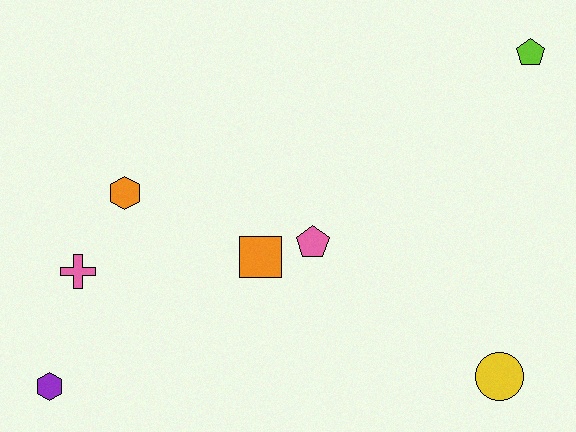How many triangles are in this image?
There are no triangles.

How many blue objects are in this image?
There are no blue objects.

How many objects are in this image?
There are 7 objects.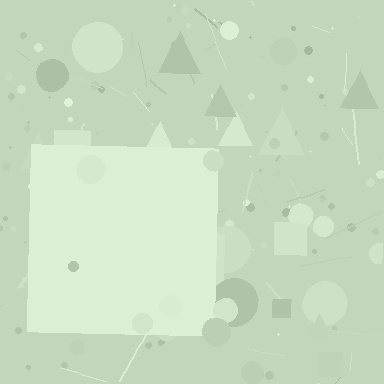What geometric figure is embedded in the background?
A square is embedded in the background.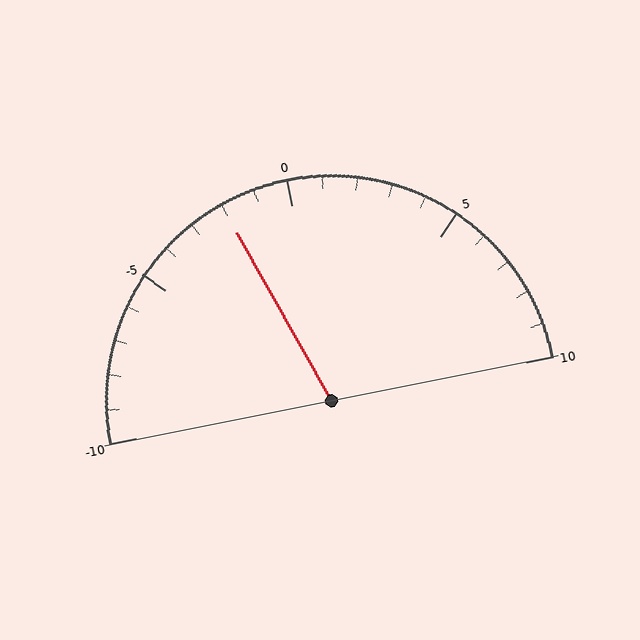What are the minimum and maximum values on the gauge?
The gauge ranges from -10 to 10.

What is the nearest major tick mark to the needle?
The nearest major tick mark is 0.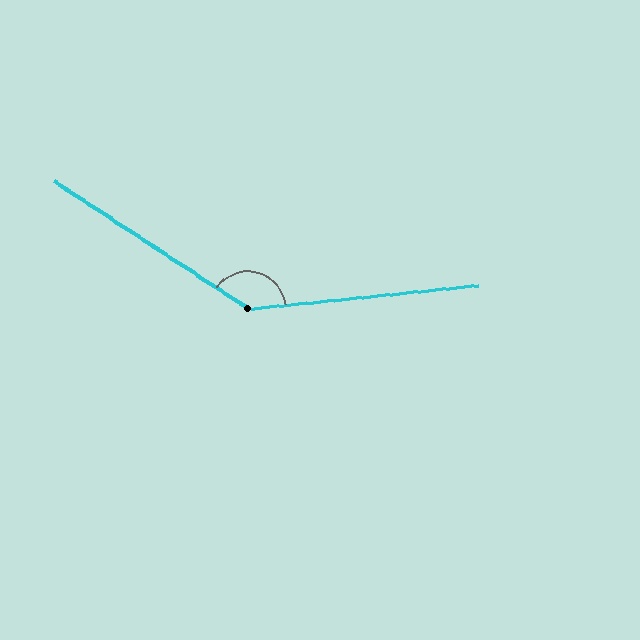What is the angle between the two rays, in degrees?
Approximately 141 degrees.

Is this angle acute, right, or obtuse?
It is obtuse.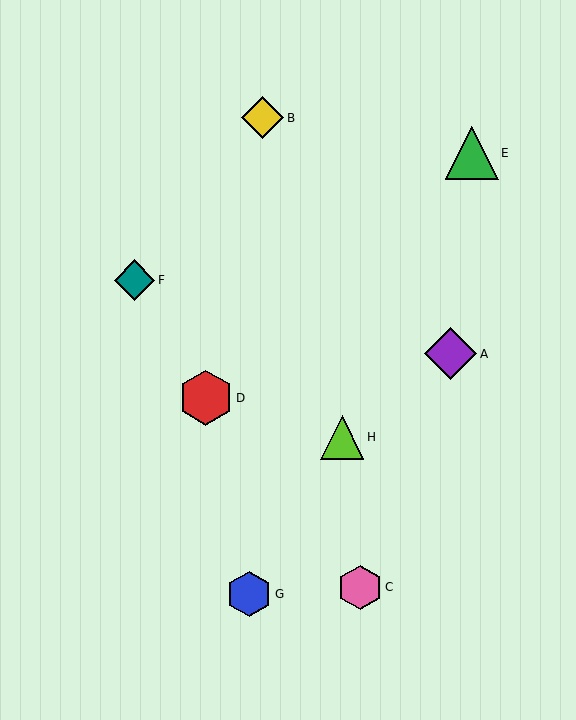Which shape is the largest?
The red hexagon (labeled D) is the largest.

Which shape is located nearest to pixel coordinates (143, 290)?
The teal diamond (labeled F) at (135, 280) is nearest to that location.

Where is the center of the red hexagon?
The center of the red hexagon is at (206, 398).